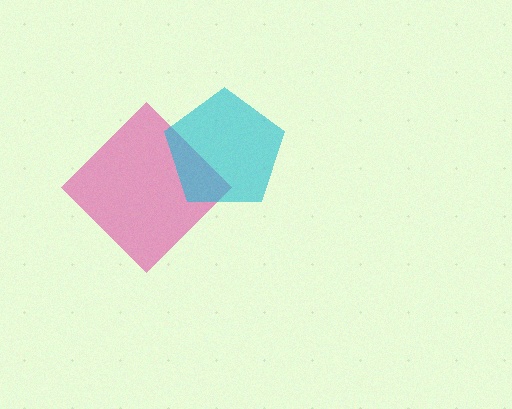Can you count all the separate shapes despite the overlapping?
Yes, there are 2 separate shapes.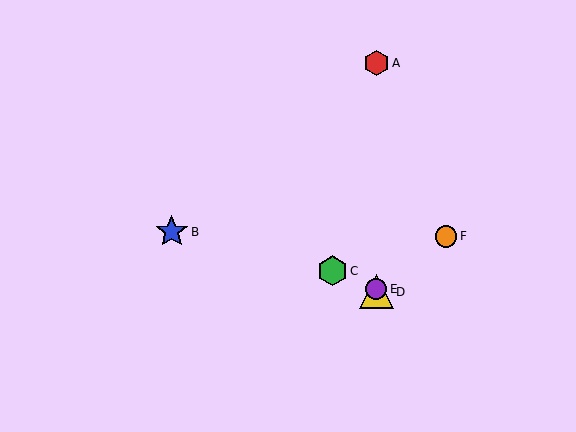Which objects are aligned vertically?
Objects A, D, E are aligned vertically.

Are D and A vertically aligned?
Yes, both are at x≈376.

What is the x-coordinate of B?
Object B is at x≈172.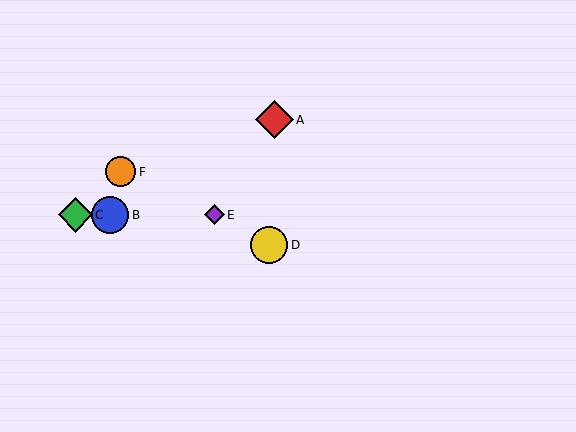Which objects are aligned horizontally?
Objects B, C, E are aligned horizontally.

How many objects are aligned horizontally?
3 objects (B, C, E) are aligned horizontally.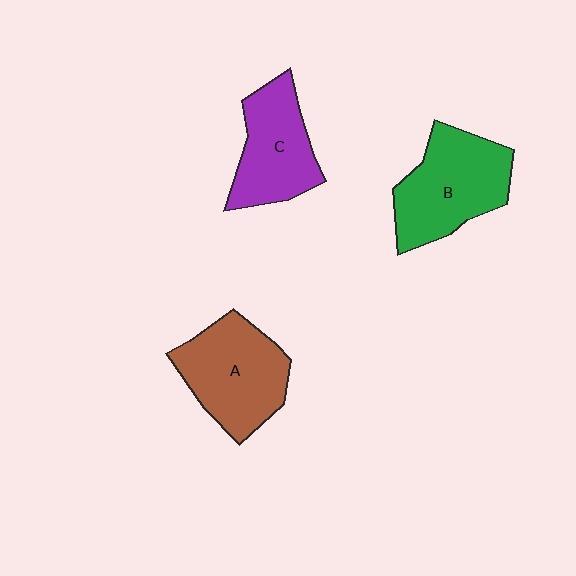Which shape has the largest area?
Shape B (green).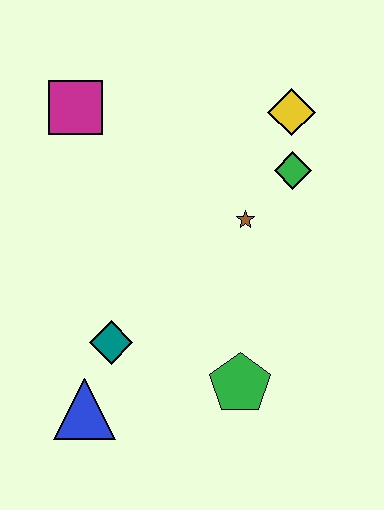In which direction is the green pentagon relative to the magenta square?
The green pentagon is below the magenta square.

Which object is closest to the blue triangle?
The teal diamond is closest to the blue triangle.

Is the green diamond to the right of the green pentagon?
Yes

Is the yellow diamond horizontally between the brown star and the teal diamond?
No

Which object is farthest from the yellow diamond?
The blue triangle is farthest from the yellow diamond.